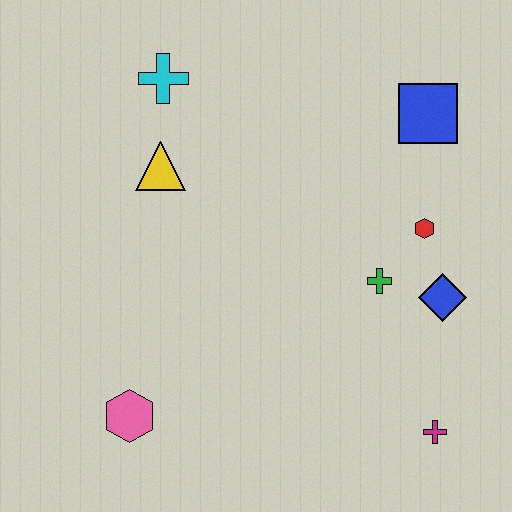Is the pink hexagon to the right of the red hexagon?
No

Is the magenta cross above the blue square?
No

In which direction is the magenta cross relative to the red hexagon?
The magenta cross is below the red hexagon.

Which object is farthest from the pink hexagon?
The blue square is farthest from the pink hexagon.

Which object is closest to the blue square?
The red hexagon is closest to the blue square.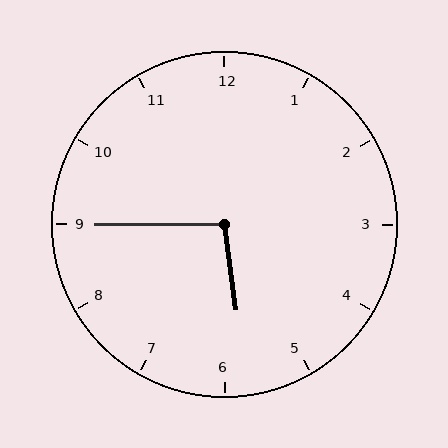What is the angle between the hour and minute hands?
Approximately 98 degrees.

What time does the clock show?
5:45.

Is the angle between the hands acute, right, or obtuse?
It is obtuse.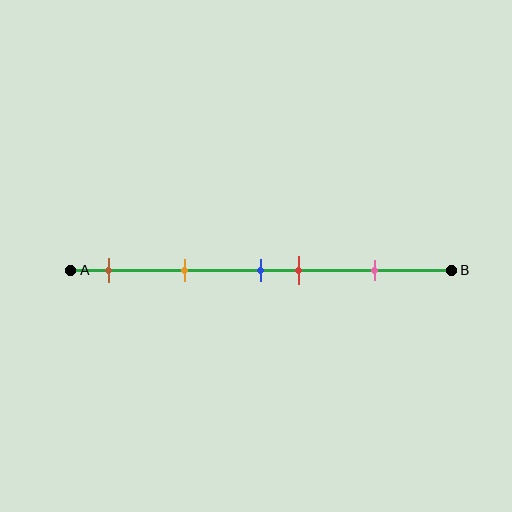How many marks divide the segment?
There are 5 marks dividing the segment.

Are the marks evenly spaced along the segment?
No, the marks are not evenly spaced.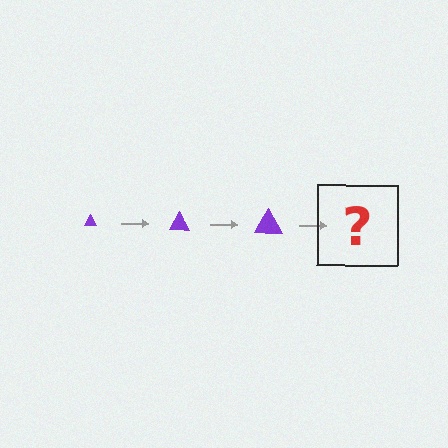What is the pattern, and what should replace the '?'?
The pattern is that the triangle gets progressively larger each step. The '?' should be a purple triangle, larger than the previous one.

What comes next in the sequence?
The next element should be a purple triangle, larger than the previous one.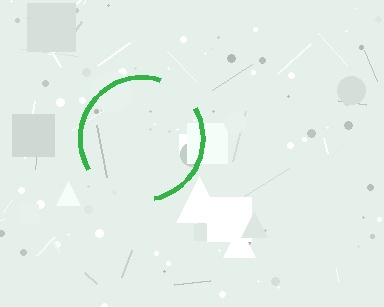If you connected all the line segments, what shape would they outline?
They would outline a circle.